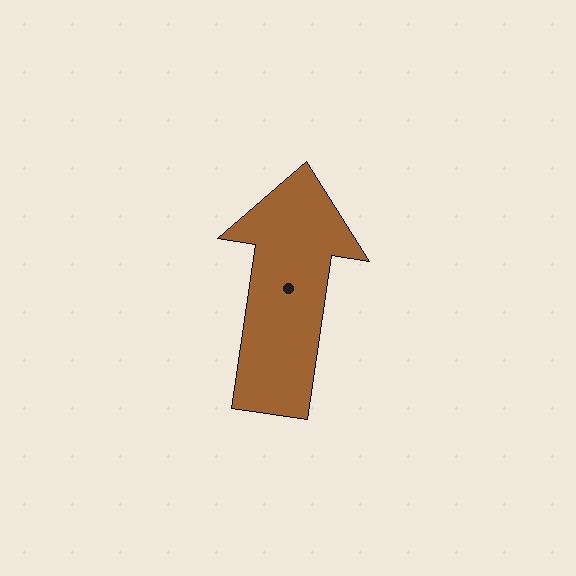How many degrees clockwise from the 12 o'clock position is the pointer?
Approximately 8 degrees.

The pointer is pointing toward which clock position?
Roughly 12 o'clock.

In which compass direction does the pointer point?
North.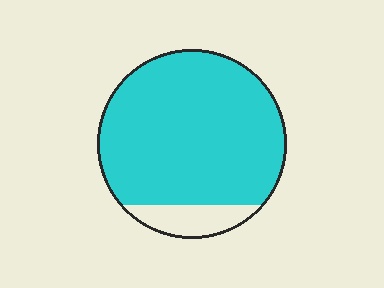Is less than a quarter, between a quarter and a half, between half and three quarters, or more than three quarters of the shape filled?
More than three quarters.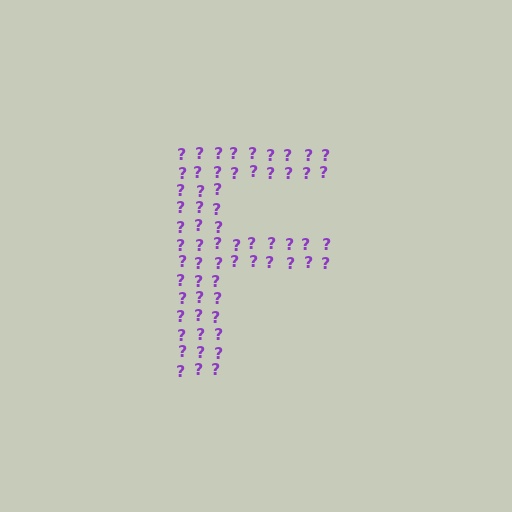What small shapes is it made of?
It is made of small question marks.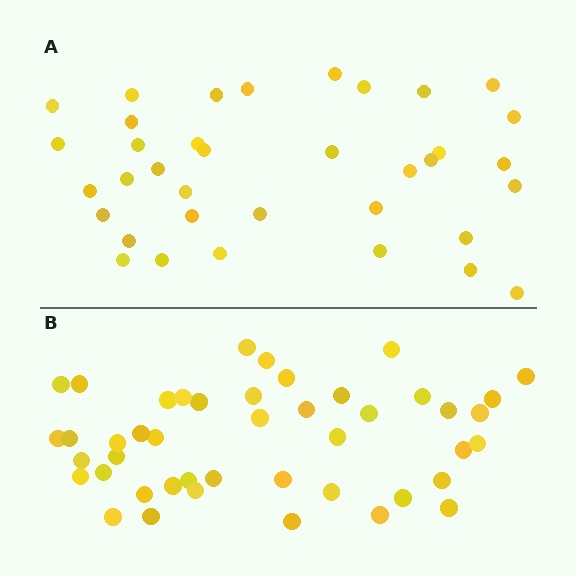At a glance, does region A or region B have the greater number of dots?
Region B (the bottom region) has more dots.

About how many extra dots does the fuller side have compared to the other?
Region B has roughly 8 or so more dots than region A.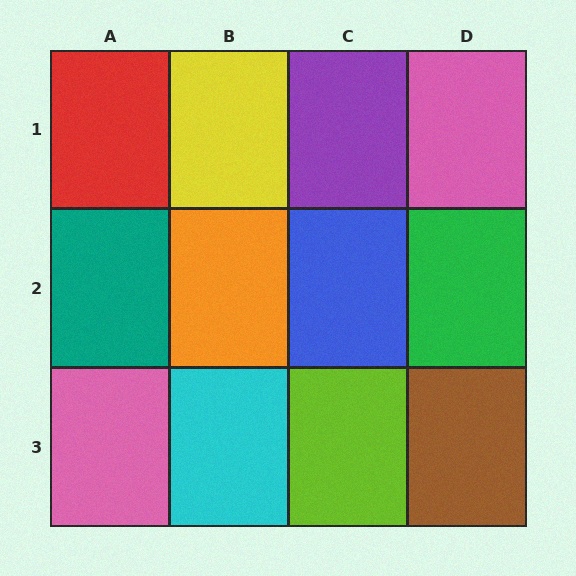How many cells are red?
1 cell is red.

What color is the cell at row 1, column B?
Yellow.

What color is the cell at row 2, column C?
Blue.